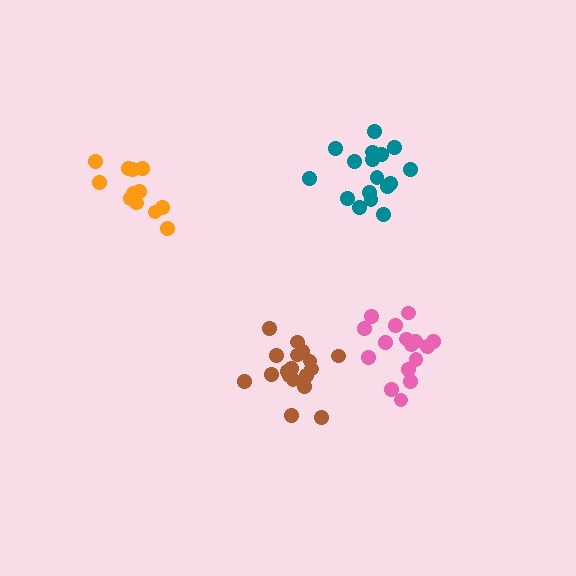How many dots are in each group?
Group 1: 18 dots, Group 2: 18 dots, Group 3: 12 dots, Group 4: 16 dots (64 total).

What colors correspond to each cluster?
The clusters are colored: teal, brown, orange, pink.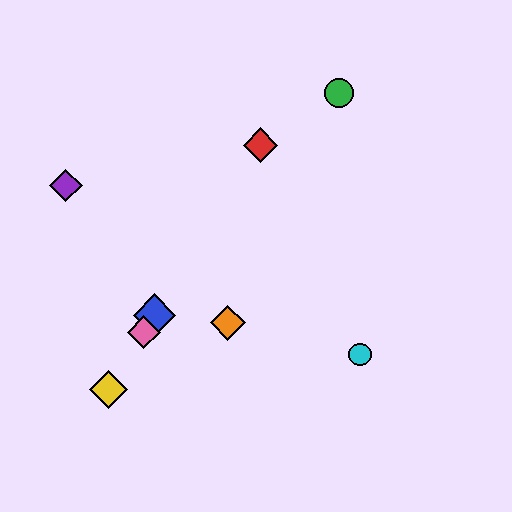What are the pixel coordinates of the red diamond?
The red diamond is at (261, 145).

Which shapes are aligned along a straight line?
The red diamond, the blue diamond, the yellow diamond, the pink diamond are aligned along a straight line.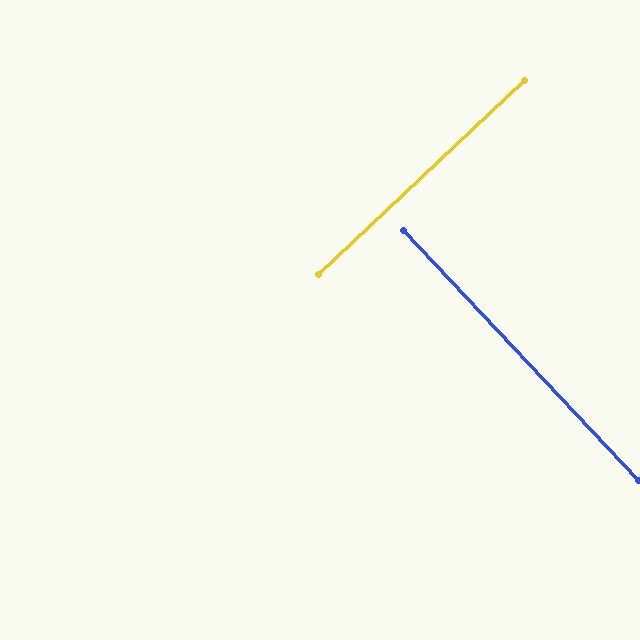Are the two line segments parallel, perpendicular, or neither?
Perpendicular — they meet at approximately 90°.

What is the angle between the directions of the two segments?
Approximately 90 degrees.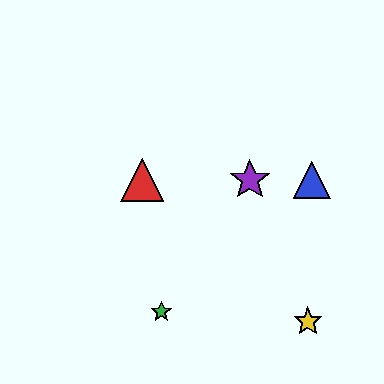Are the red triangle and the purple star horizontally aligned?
Yes, both are at y≈180.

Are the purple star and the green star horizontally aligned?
No, the purple star is at y≈180 and the green star is at y≈312.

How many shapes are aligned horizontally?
3 shapes (the red triangle, the blue triangle, the purple star) are aligned horizontally.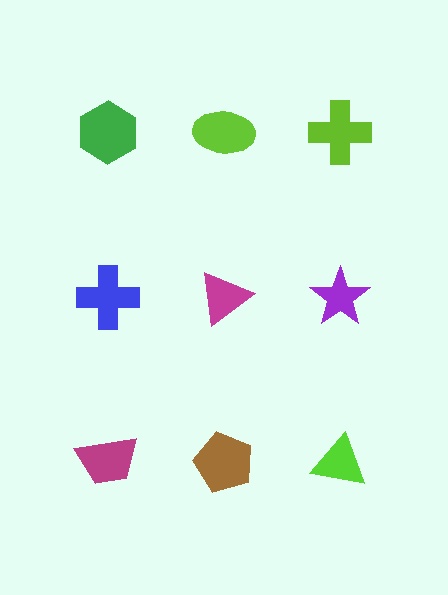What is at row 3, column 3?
A lime triangle.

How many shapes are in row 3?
3 shapes.